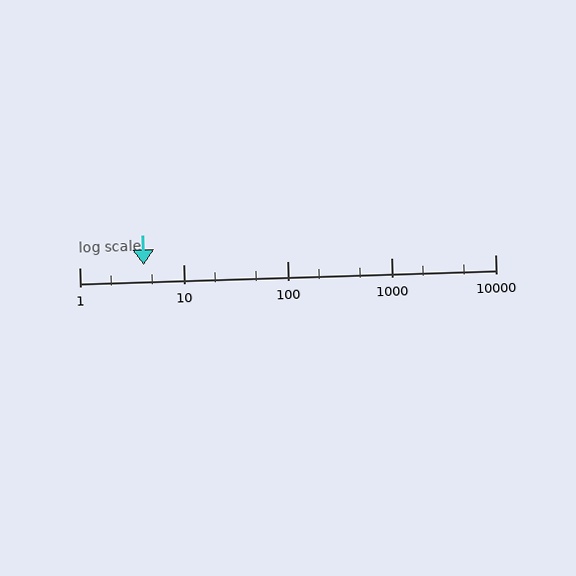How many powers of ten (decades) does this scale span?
The scale spans 4 decades, from 1 to 10000.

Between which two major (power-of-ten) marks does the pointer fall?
The pointer is between 1 and 10.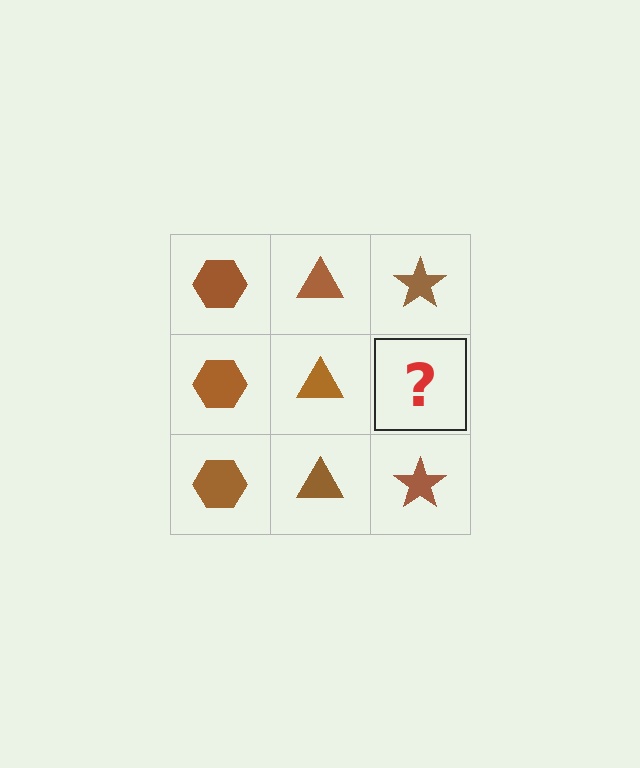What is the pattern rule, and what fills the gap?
The rule is that each column has a consistent shape. The gap should be filled with a brown star.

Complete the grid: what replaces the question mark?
The question mark should be replaced with a brown star.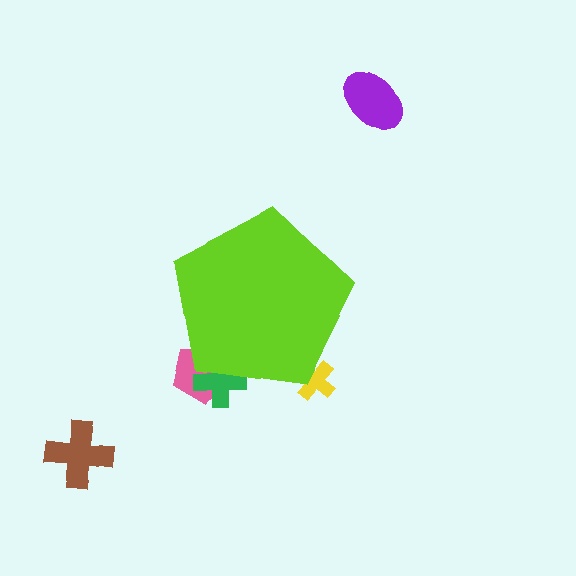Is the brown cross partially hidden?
No, the brown cross is fully visible.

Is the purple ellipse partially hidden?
No, the purple ellipse is fully visible.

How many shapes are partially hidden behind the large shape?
3 shapes are partially hidden.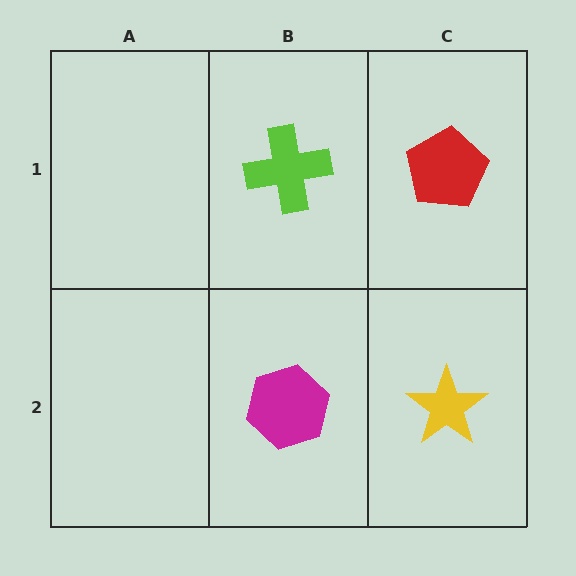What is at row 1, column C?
A red pentagon.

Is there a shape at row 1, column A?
No, that cell is empty.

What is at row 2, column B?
A magenta hexagon.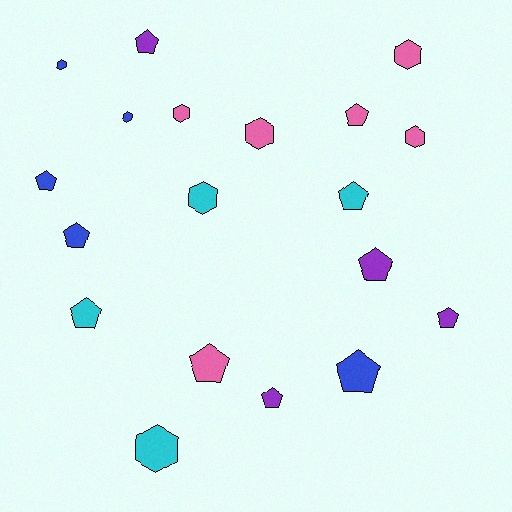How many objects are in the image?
There are 19 objects.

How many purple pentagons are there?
There are 4 purple pentagons.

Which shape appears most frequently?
Pentagon, with 11 objects.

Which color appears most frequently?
Pink, with 6 objects.